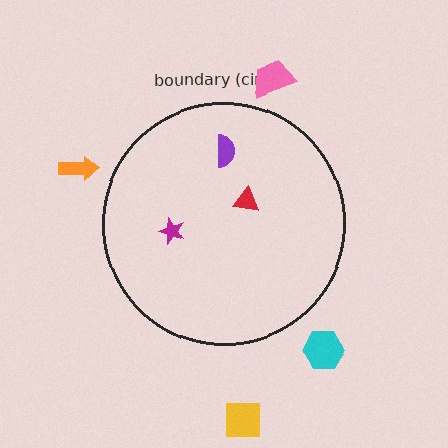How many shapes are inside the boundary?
3 inside, 4 outside.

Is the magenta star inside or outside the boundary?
Inside.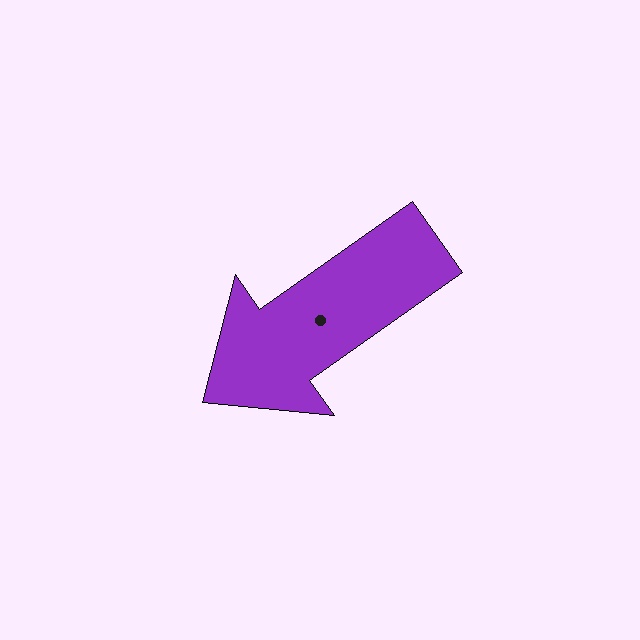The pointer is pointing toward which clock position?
Roughly 8 o'clock.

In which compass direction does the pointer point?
Southwest.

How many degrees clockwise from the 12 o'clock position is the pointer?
Approximately 235 degrees.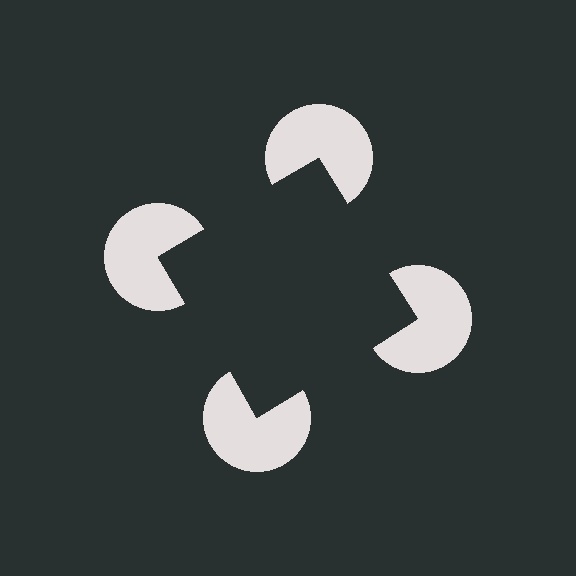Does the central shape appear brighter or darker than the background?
It typically appears slightly darker than the background, even though no actual brightness change is drawn.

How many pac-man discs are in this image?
There are 4 — one at each vertex of the illusory square.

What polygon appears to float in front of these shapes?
An illusory square — its edges are inferred from the aligned wedge cuts in the pac-man discs, not physically drawn.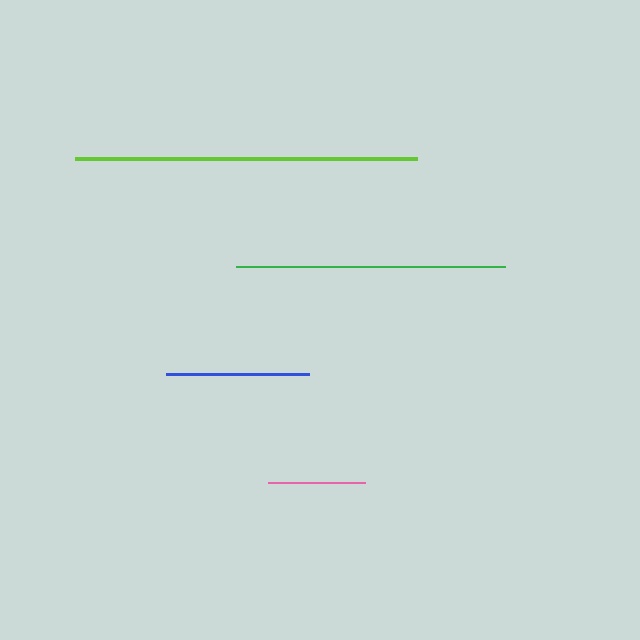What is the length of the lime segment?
The lime segment is approximately 341 pixels long.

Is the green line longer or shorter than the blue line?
The green line is longer than the blue line.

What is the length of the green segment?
The green segment is approximately 269 pixels long.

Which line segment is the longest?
The lime line is the longest at approximately 341 pixels.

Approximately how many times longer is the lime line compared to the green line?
The lime line is approximately 1.3 times the length of the green line.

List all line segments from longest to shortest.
From longest to shortest: lime, green, blue, pink.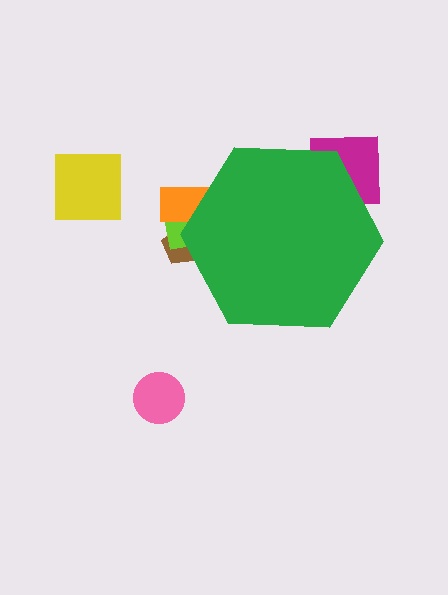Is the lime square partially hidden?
Yes, the lime square is partially hidden behind the green hexagon.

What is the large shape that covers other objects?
A green hexagon.